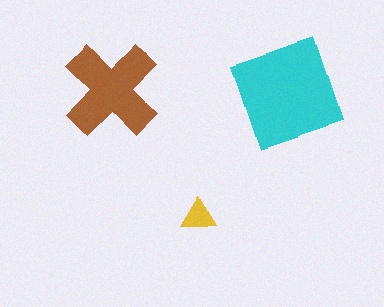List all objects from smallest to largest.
The yellow triangle, the brown cross, the cyan diamond.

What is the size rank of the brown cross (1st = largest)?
2nd.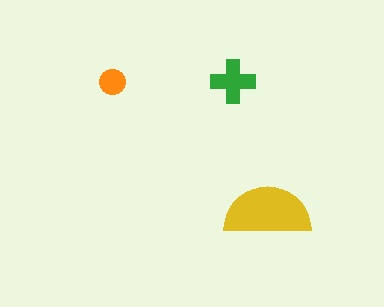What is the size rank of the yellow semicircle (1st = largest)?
1st.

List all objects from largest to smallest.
The yellow semicircle, the green cross, the orange circle.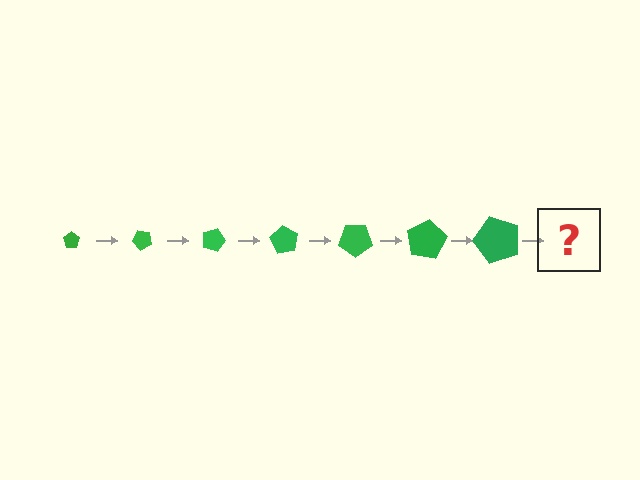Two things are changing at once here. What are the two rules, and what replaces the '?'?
The two rules are that the pentagon grows larger each step and it rotates 45 degrees each step. The '?' should be a pentagon, larger than the previous one and rotated 315 degrees from the start.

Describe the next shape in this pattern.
It should be a pentagon, larger than the previous one and rotated 315 degrees from the start.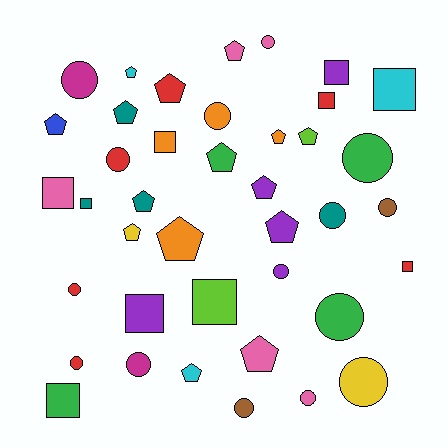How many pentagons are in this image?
There are 15 pentagons.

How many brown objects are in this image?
There are 2 brown objects.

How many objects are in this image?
There are 40 objects.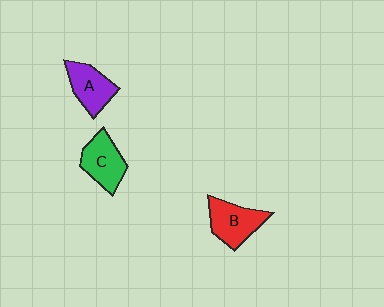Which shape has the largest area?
Shape B (red).